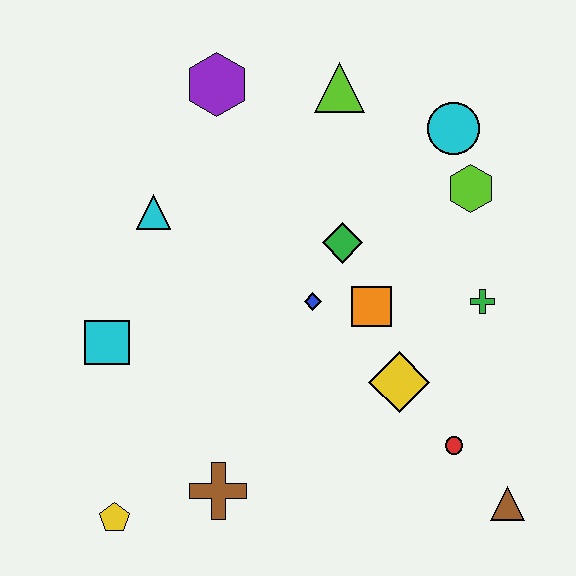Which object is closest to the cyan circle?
The lime hexagon is closest to the cyan circle.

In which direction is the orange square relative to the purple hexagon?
The orange square is below the purple hexagon.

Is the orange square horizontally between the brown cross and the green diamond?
No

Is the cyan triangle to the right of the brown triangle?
No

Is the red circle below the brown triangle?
No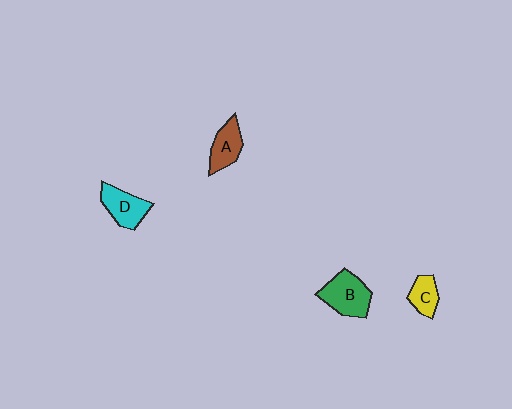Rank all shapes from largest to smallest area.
From largest to smallest: B (green), D (cyan), A (brown), C (yellow).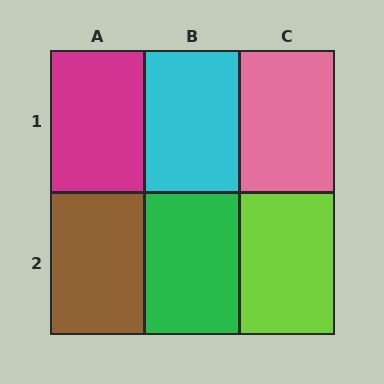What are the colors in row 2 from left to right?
Brown, green, lime.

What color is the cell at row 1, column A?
Magenta.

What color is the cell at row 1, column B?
Cyan.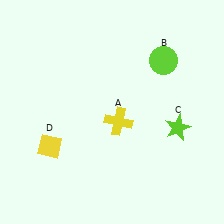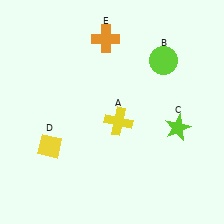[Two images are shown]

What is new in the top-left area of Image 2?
An orange cross (E) was added in the top-left area of Image 2.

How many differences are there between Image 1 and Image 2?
There is 1 difference between the two images.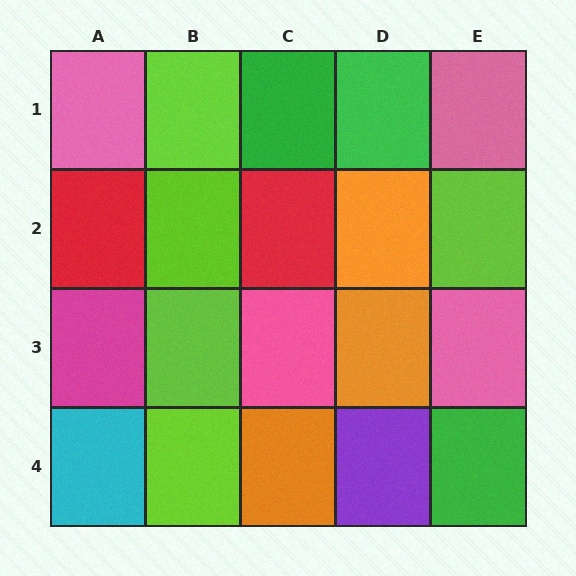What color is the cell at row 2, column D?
Orange.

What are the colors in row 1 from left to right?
Pink, lime, green, green, pink.